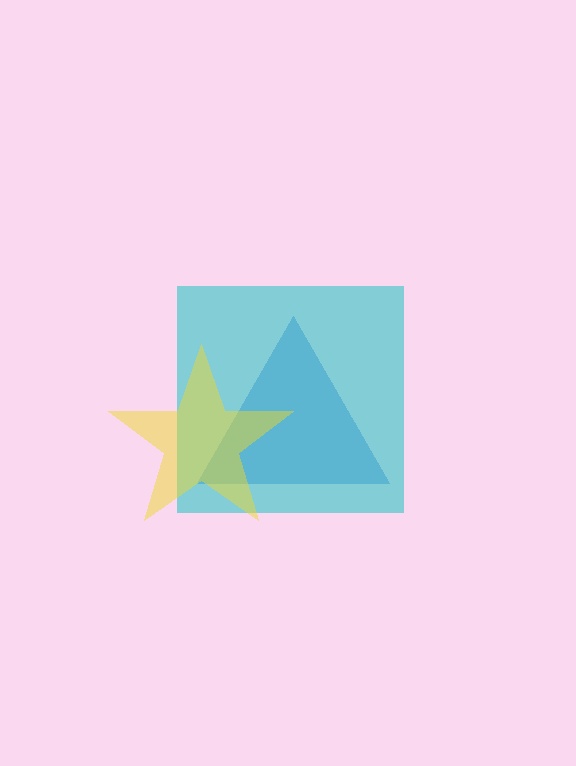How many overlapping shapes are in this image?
There are 3 overlapping shapes in the image.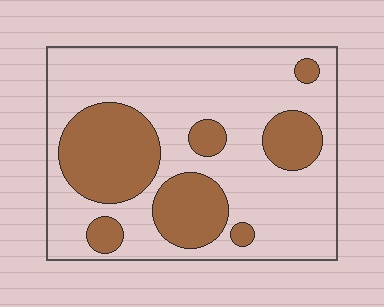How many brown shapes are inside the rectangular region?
7.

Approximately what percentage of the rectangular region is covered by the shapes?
Approximately 30%.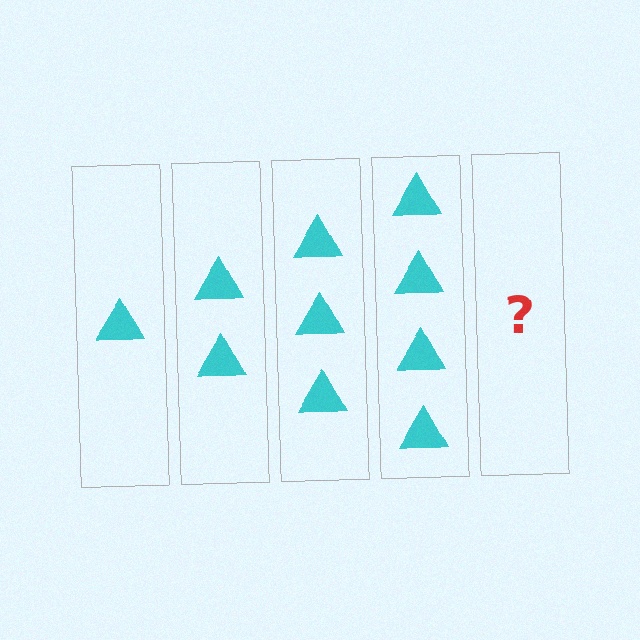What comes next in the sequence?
The next element should be 5 triangles.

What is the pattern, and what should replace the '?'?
The pattern is that each step adds one more triangle. The '?' should be 5 triangles.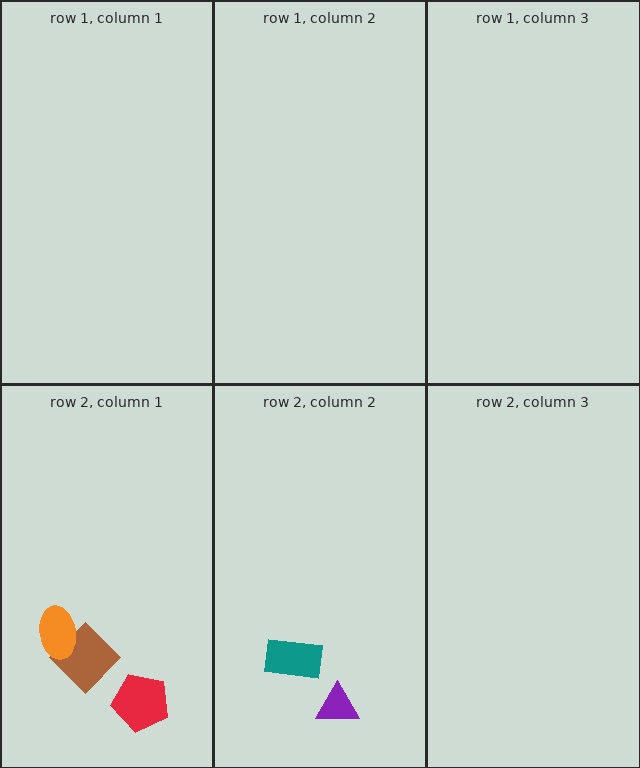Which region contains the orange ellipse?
The row 2, column 1 region.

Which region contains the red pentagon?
The row 2, column 1 region.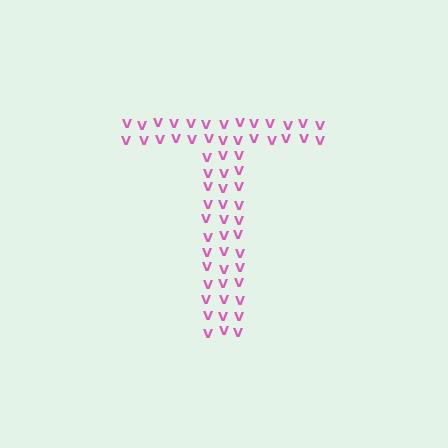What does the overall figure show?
The overall figure shows the letter T.